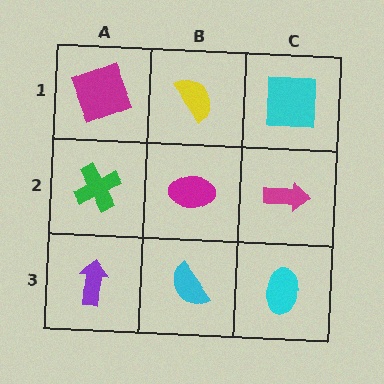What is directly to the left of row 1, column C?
A yellow semicircle.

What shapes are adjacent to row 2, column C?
A cyan square (row 1, column C), a cyan ellipse (row 3, column C), a magenta ellipse (row 2, column B).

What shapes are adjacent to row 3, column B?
A magenta ellipse (row 2, column B), a purple arrow (row 3, column A), a cyan ellipse (row 3, column C).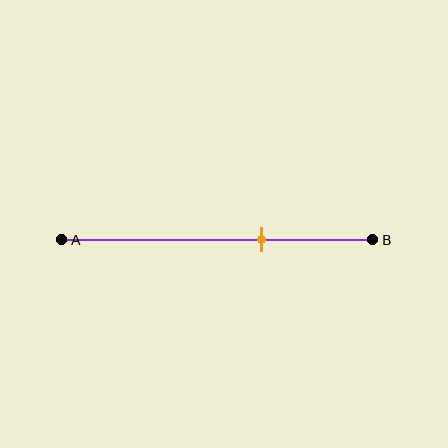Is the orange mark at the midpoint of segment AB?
No, the mark is at about 65% from A, not at the 50% midpoint.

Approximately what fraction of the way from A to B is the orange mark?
The orange mark is approximately 65% of the way from A to B.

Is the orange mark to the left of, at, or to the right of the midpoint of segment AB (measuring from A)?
The orange mark is to the right of the midpoint of segment AB.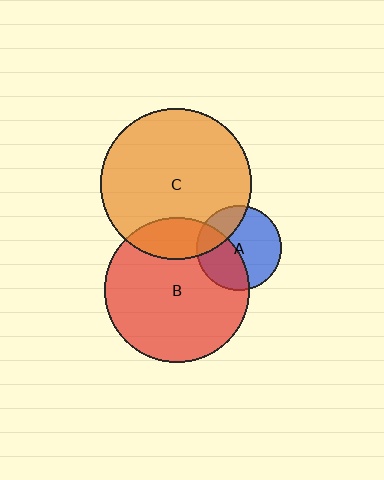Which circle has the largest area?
Circle C (orange).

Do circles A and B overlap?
Yes.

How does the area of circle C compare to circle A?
Approximately 3.2 times.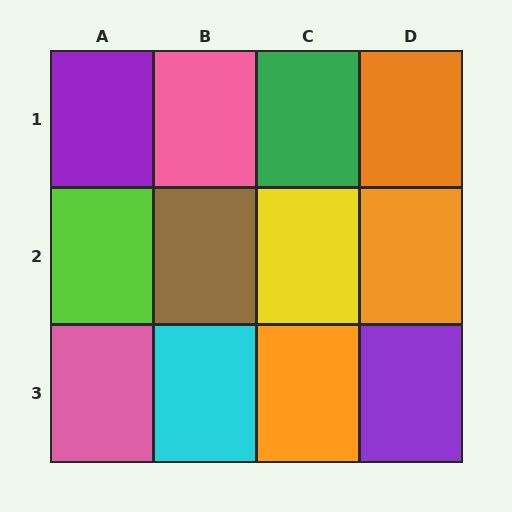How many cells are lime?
1 cell is lime.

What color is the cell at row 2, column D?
Orange.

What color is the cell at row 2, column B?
Brown.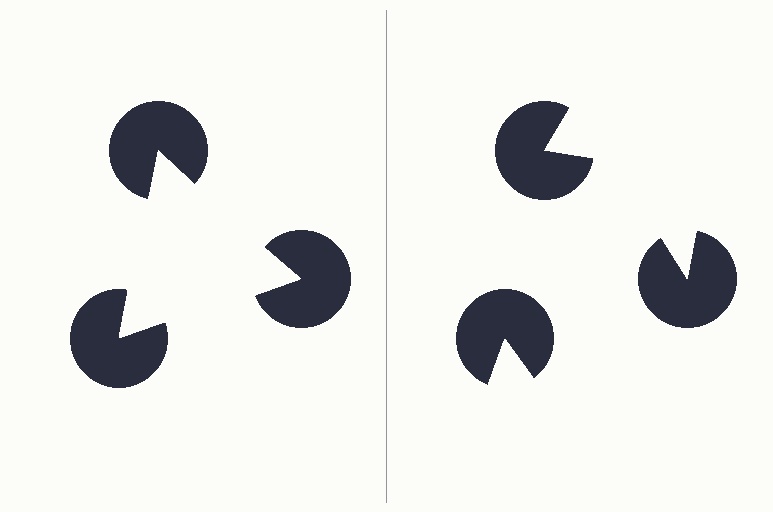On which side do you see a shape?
An illusory triangle appears on the left side. On the right side the wedge cuts are rotated, so no coherent shape forms.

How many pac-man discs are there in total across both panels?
6 — 3 on each side.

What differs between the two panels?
The pac-man discs are positioned identically on both sides; only the wedge orientations differ. On the left they align to a triangle; on the right they are misaligned.